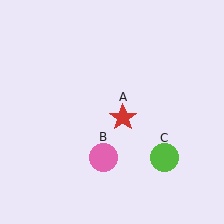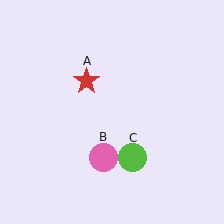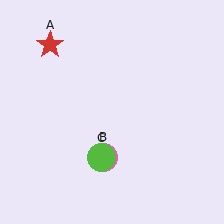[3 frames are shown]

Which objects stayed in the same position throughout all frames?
Pink circle (object B) remained stationary.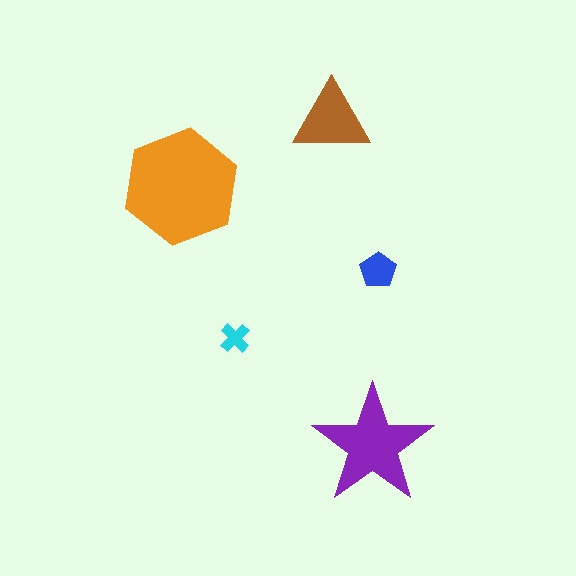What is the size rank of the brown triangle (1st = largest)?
3rd.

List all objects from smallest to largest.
The cyan cross, the blue pentagon, the brown triangle, the purple star, the orange hexagon.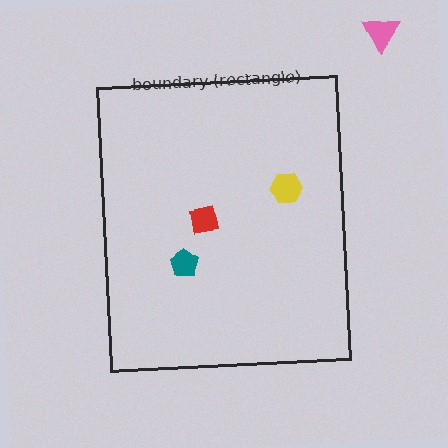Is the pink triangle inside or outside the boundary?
Outside.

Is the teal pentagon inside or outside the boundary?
Inside.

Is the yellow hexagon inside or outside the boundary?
Inside.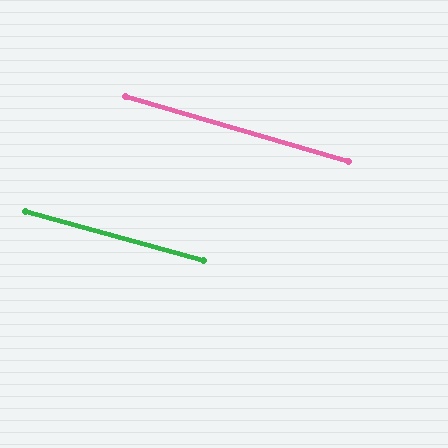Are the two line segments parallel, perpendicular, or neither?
Parallel — their directions differ by only 0.8°.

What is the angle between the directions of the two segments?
Approximately 1 degree.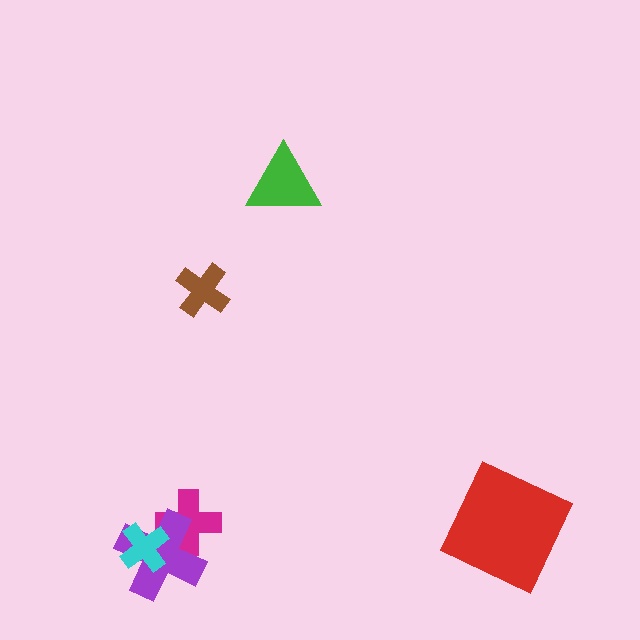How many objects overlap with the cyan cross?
2 objects overlap with the cyan cross.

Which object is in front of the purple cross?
The cyan cross is in front of the purple cross.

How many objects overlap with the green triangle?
0 objects overlap with the green triangle.